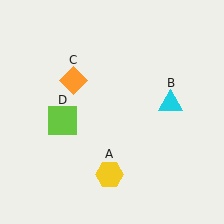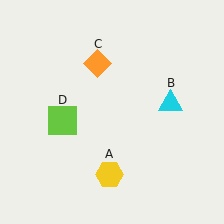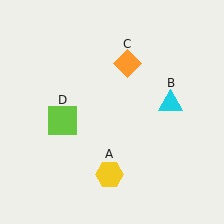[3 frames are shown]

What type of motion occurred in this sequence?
The orange diamond (object C) rotated clockwise around the center of the scene.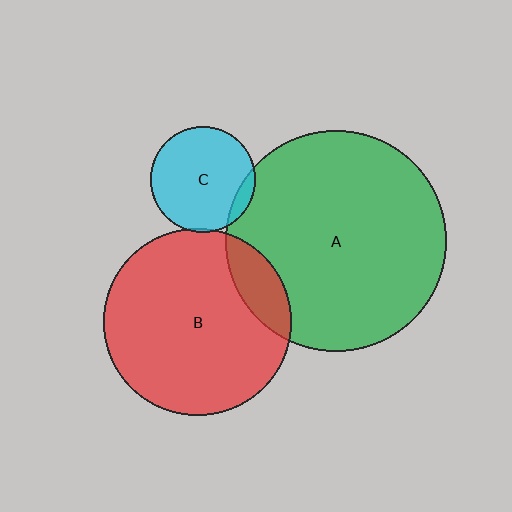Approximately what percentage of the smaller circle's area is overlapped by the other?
Approximately 5%.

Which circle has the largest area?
Circle A (green).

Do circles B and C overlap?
Yes.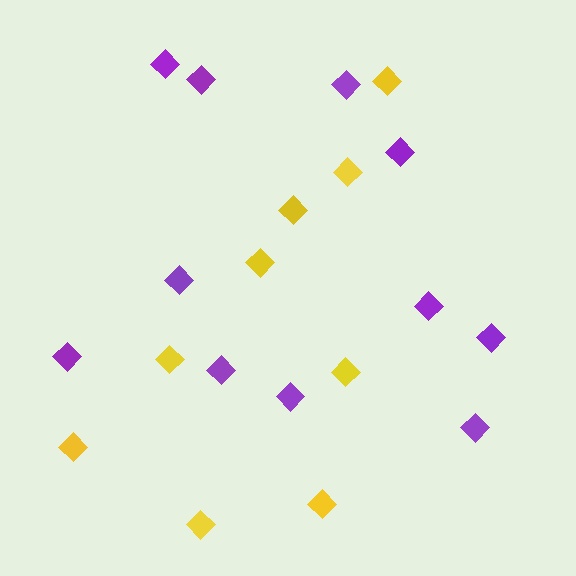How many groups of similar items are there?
There are 2 groups: one group of yellow diamonds (9) and one group of purple diamonds (11).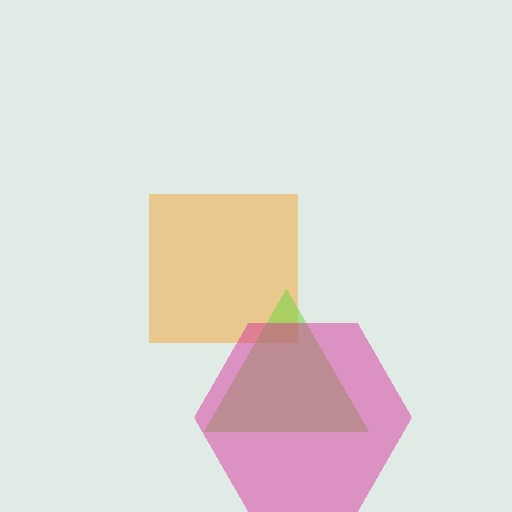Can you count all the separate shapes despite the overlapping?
Yes, there are 3 separate shapes.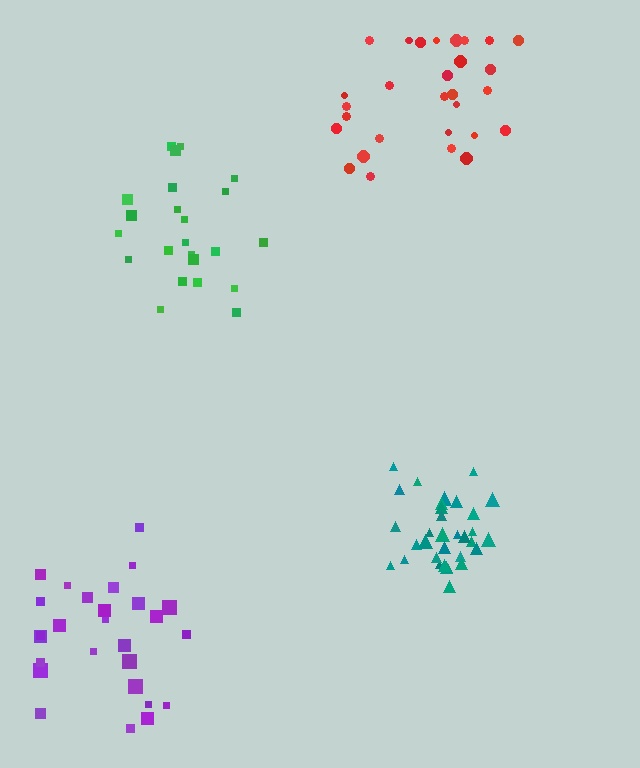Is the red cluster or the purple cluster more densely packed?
Purple.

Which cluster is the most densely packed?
Teal.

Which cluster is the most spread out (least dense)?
Red.